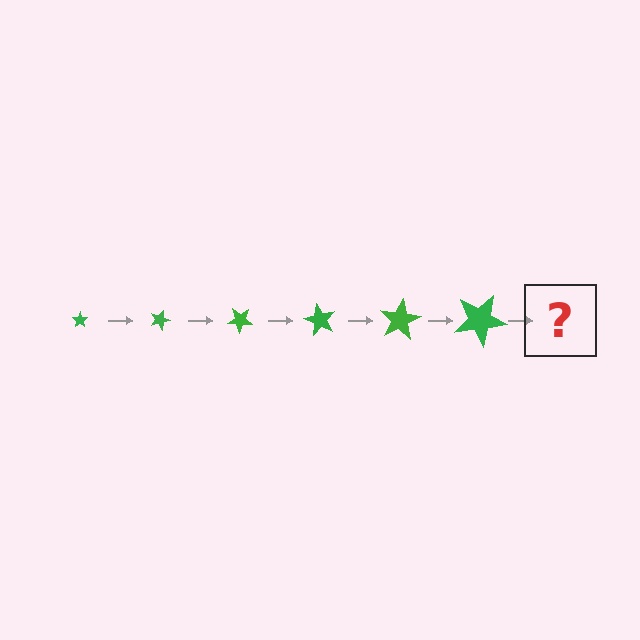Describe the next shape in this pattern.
It should be a star, larger than the previous one and rotated 120 degrees from the start.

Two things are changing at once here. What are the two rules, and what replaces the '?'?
The two rules are that the star grows larger each step and it rotates 20 degrees each step. The '?' should be a star, larger than the previous one and rotated 120 degrees from the start.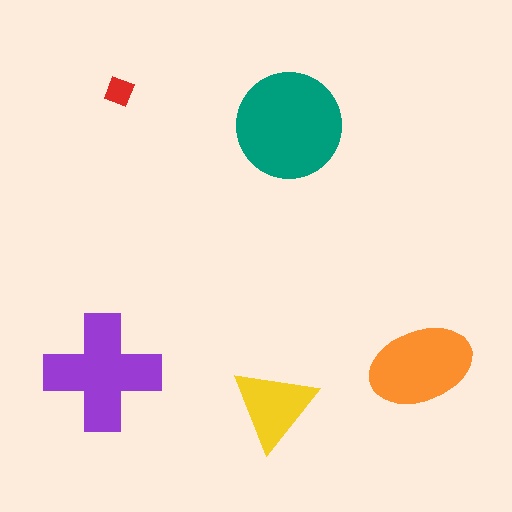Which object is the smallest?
The red diamond.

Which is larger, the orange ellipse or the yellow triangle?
The orange ellipse.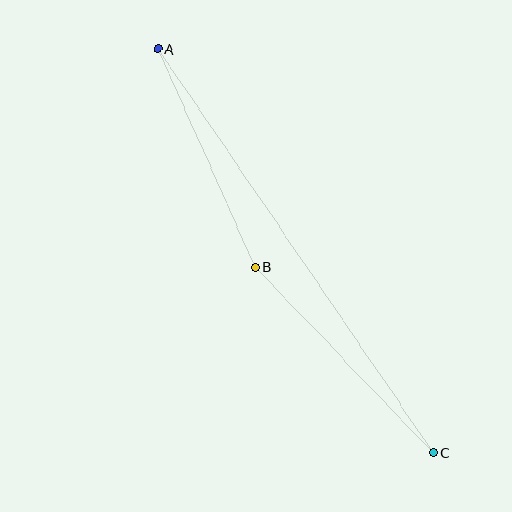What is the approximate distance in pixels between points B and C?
The distance between B and C is approximately 257 pixels.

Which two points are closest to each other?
Points A and B are closest to each other.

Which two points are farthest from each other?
Points A and C are farthest from each other.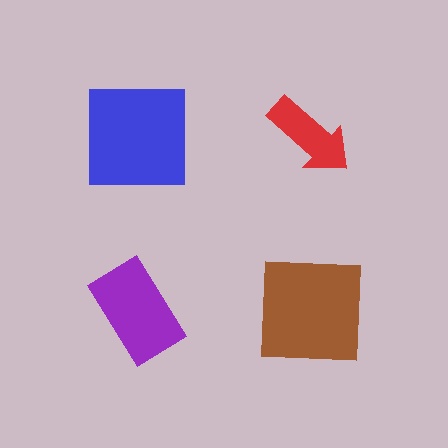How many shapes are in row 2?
2 shapes.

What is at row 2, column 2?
A brown square.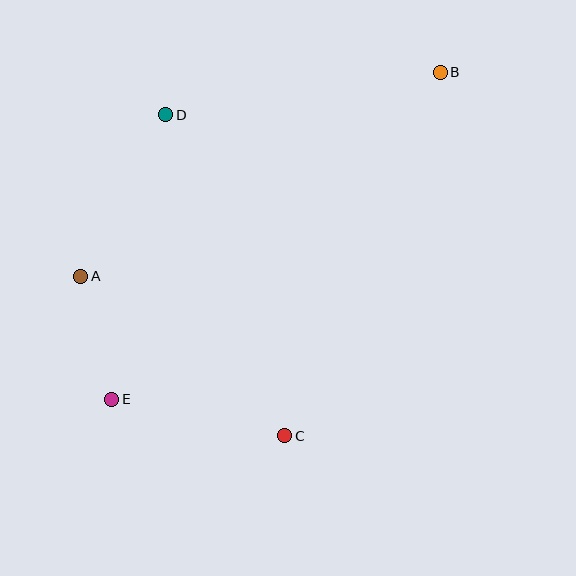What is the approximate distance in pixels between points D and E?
The distance between D and E is approximately 289 pixels.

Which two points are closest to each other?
Points A and E are closest to each other.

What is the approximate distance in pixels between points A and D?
The distance between A and D is approximately 182 pixels.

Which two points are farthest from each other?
Points B and E are farthest from each other.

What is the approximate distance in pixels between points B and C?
The distance between B and C is approximately 395 pixels.